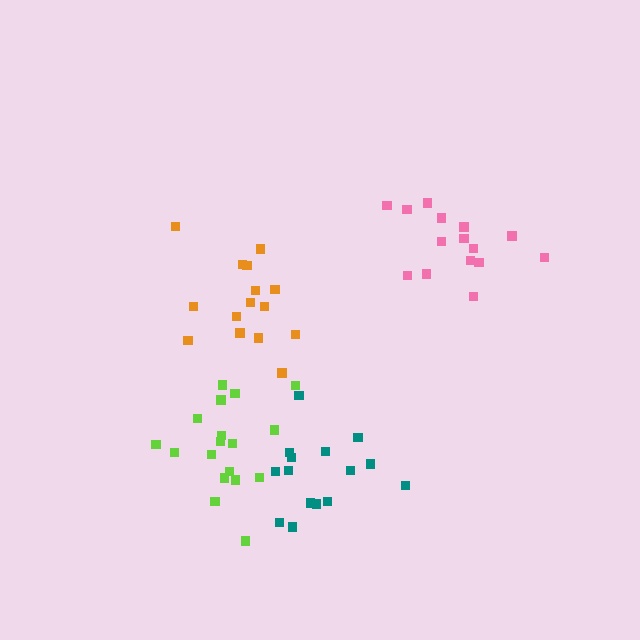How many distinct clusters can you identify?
There are 4 distinct clusters.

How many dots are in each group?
Group 1: 15 dots, Group 2: 18 dots, Group 3: 15 dots, Group 4: 15 dots (63 total).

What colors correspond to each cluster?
The clusters are colored: pink, lime, teal, orange.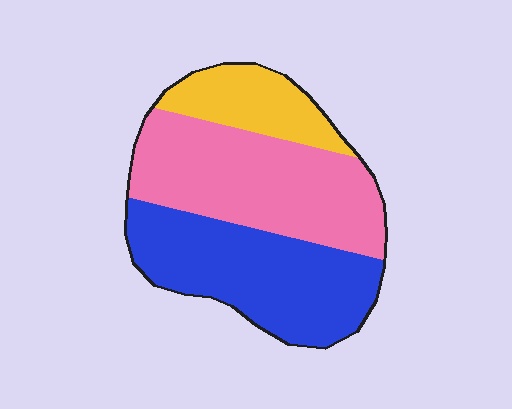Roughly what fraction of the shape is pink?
Pink takes up about two fifths (2/5) of the shape.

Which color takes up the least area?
Yellow, at roughly 15%.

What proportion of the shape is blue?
Blue takes up about two fifths (2/5) of the shape.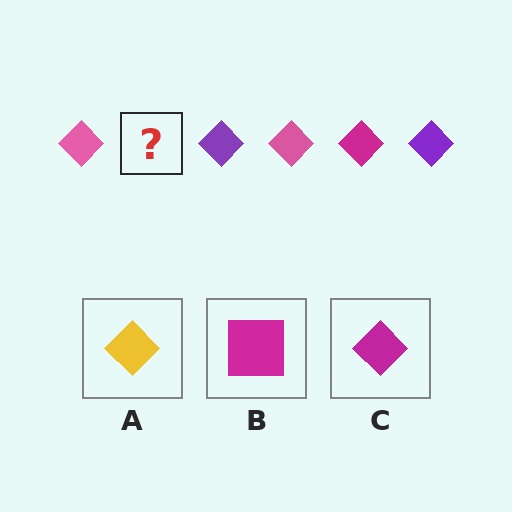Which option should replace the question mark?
Option C.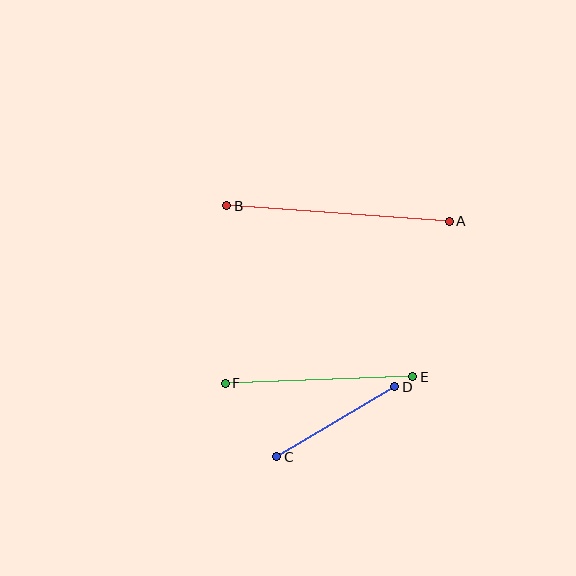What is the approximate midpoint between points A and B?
The midpoint is at approximately (338, 214) pixels.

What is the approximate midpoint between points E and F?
The midpoint is at approximately (319, 380) pixels.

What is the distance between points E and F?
The distance is approximately 188 pixels.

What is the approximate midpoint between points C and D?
The midpoint is at approximately (336, 422) pixels.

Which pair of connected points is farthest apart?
Points A and B are farthest apart.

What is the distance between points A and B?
The distance is approximately 223 pixels.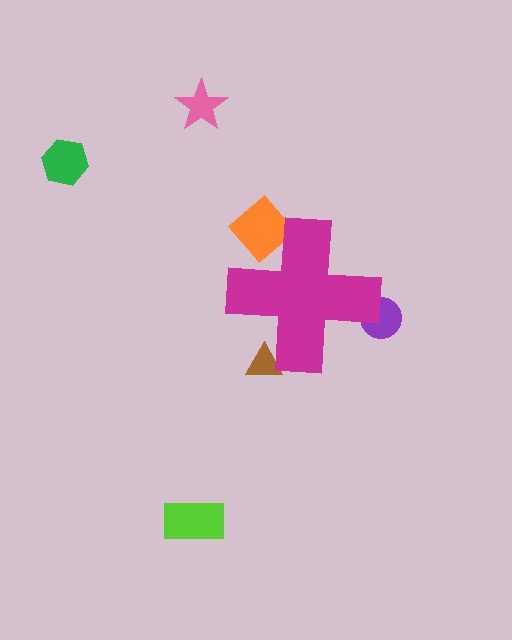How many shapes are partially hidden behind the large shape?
3 shapes are partially hidden.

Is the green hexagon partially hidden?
No, the green hexagon is fully visible.